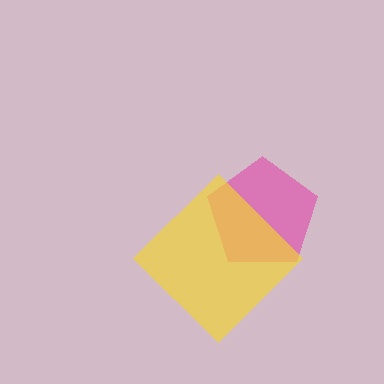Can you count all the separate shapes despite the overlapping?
Yes, there are 2 separate shapes.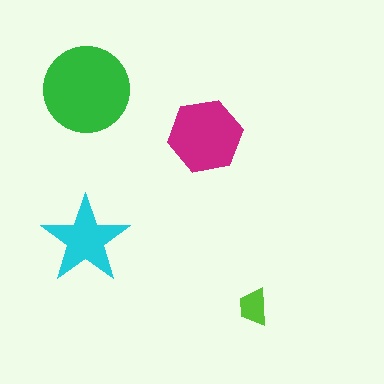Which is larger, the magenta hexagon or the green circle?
The green circle.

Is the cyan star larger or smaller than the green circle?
Smaller.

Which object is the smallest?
The lime trapezoid.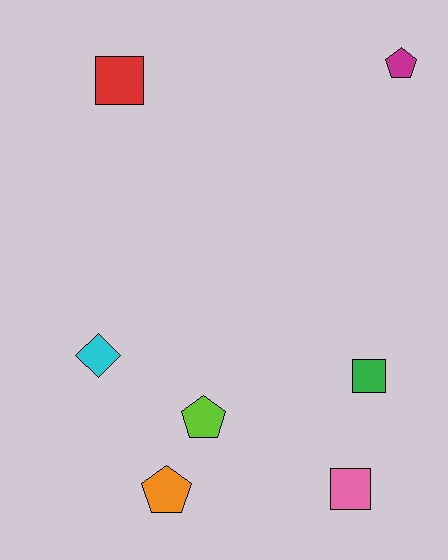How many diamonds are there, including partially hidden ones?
There is 1 diamond.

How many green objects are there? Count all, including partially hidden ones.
There is 1 green object.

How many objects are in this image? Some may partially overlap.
There are 7 objects.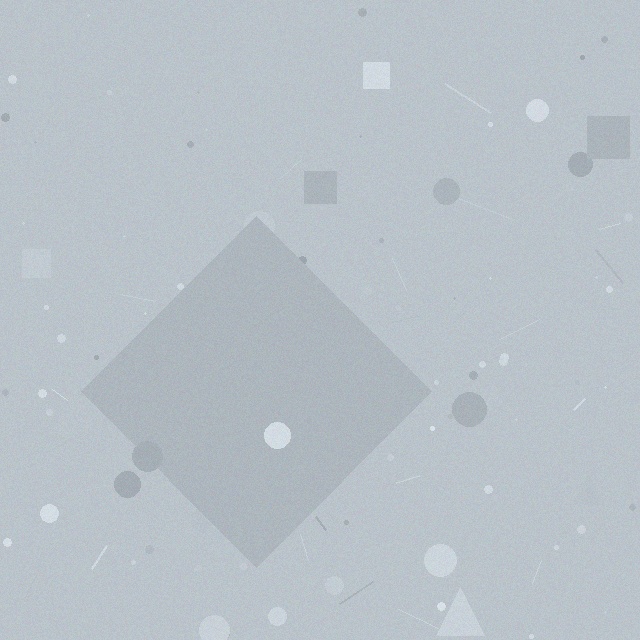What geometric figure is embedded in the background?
A diamond is embedded in the background.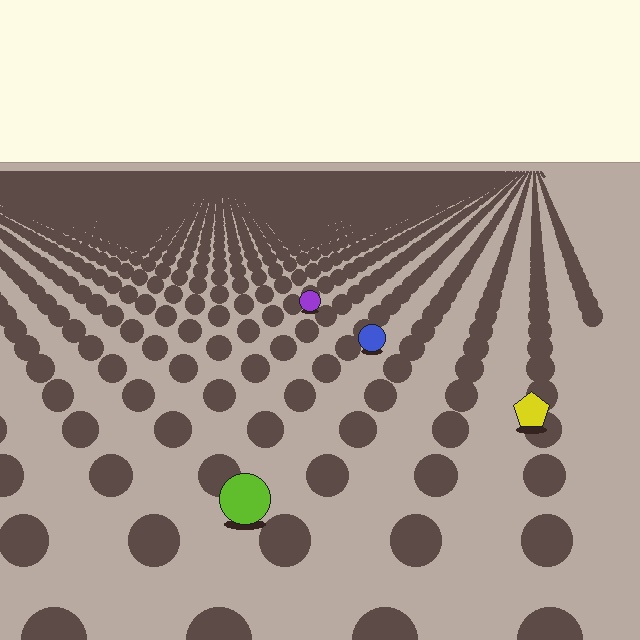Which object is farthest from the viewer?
The purple circle is farthest from the viewer. It appears smaller and the ground texture around it is denser.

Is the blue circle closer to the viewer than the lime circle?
No. The lime circle is closer — you can tell from the texture gradient: the ground texture is coarser near it.